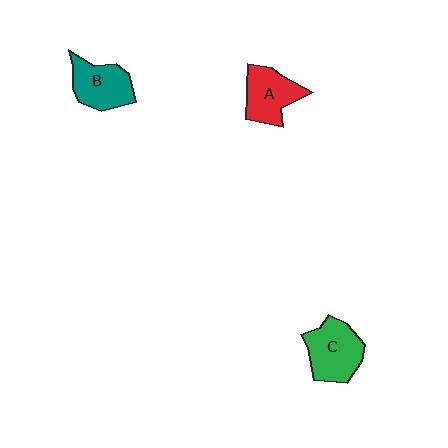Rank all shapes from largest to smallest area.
From largest to smallest: C (green), B (teal), A (red).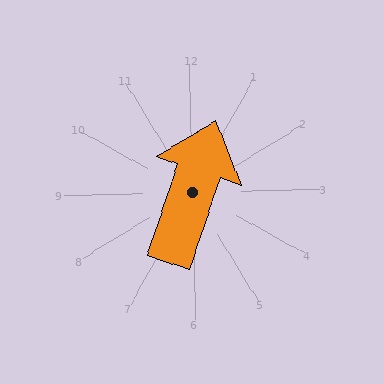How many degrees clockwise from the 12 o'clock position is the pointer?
Approximately 20 degrees.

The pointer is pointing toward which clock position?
Roughly 1 o'clock.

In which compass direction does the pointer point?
North.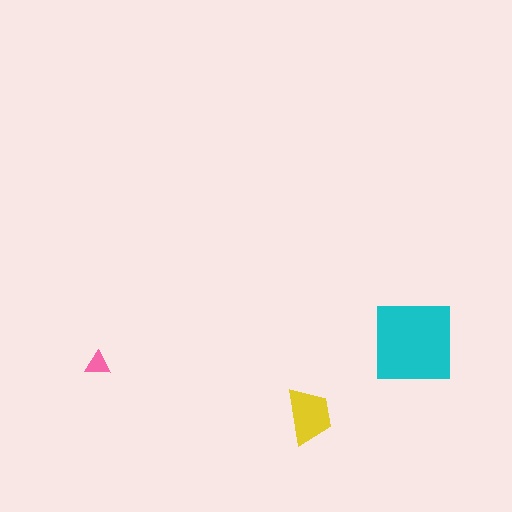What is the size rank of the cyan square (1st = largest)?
1st.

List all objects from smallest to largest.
The pink triangle, the yellow trapezoid, the cyan square.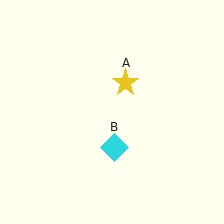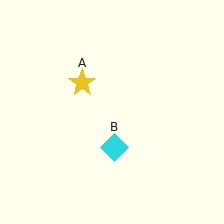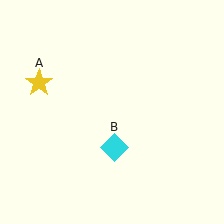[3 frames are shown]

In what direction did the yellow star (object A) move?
The yellow star (object A) moved left.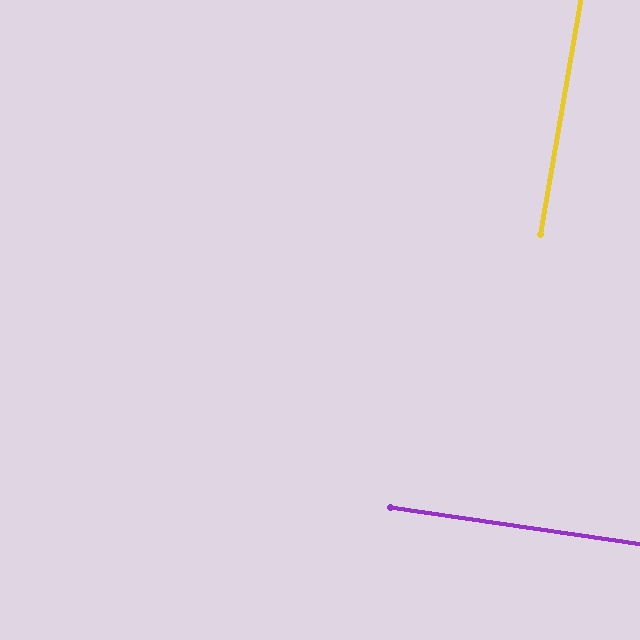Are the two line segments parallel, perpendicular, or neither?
Perpendicular — they meet at approximately 89°.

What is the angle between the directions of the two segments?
Approximately 89 degrees.